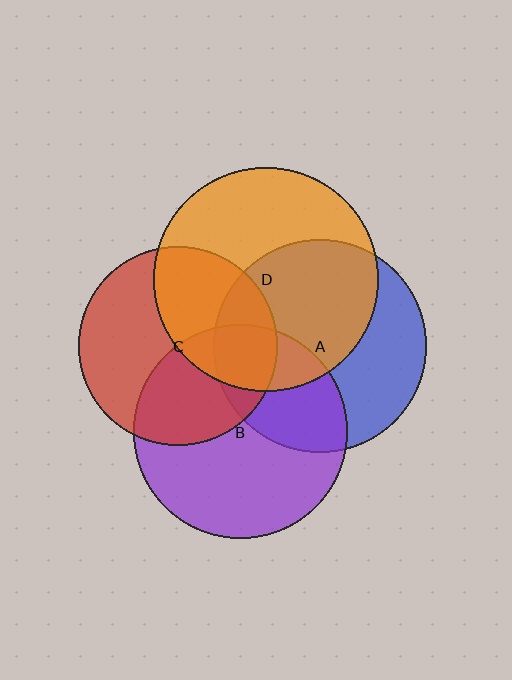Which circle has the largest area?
Circle D (orange).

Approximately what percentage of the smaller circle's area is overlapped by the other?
Approximately 20%.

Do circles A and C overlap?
Yes.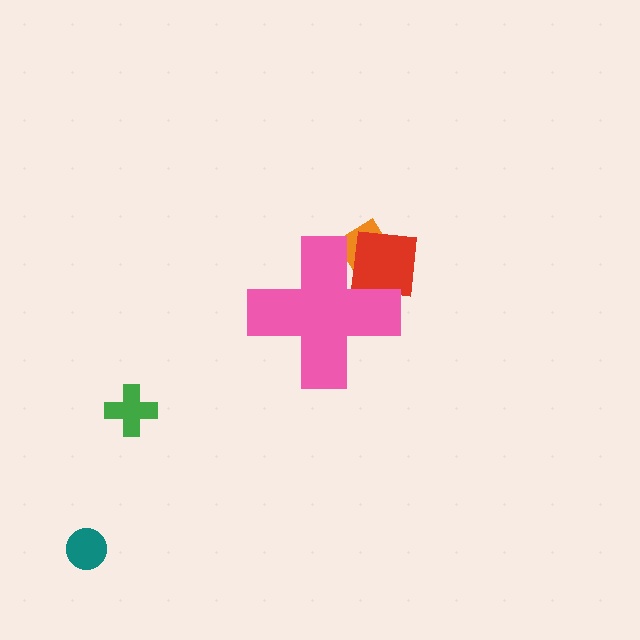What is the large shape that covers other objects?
A pink cross.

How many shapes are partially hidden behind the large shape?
2 shapes are partially hidden.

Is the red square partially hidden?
Yes, the red square is partially hidden behind the pink cross.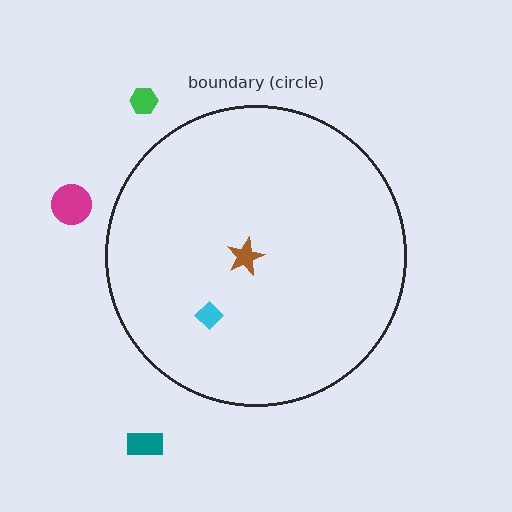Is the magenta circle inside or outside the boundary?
Outside.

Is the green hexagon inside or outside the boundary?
Outside.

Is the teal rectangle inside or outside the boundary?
Outside.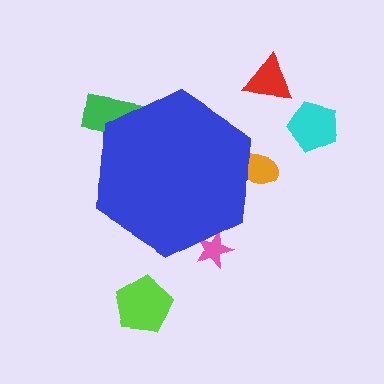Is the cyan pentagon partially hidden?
No, the cyan pentagon is fully visible.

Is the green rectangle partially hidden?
Yes, the green rectangle is partially hidden behind the blue hexagon.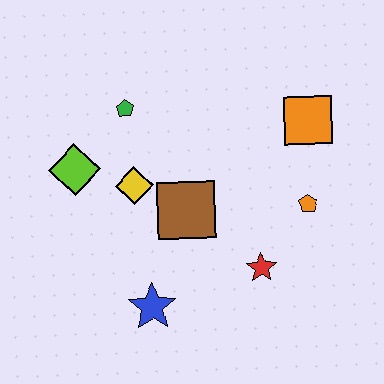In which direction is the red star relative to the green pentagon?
The red star is below the green pentagon.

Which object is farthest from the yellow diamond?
The orange square is farthest from the yellow diamond.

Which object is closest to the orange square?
The orange pentagon is closest to the orange square.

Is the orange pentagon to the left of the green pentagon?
No